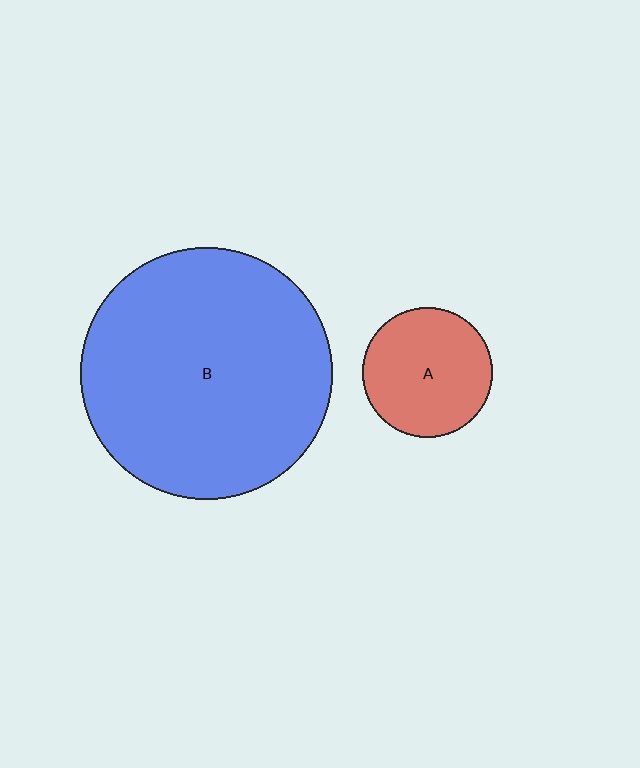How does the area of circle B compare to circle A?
Approximately 3.8 times.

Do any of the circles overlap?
No, none of the circles overlap.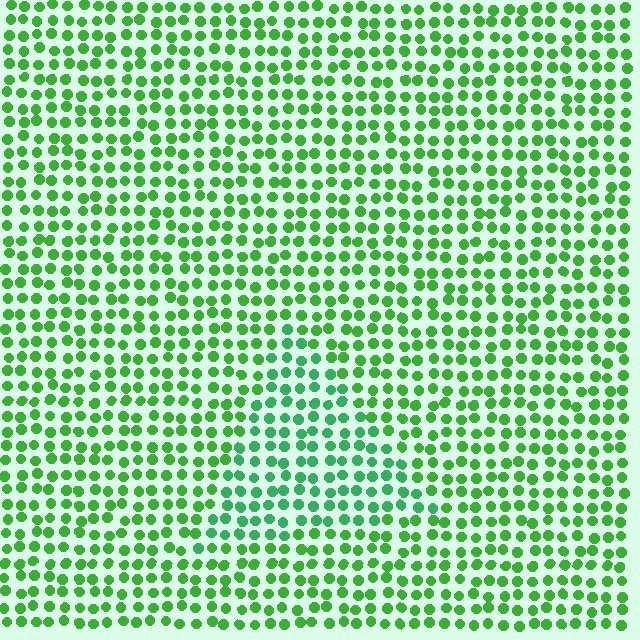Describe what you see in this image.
The image is filled with small green elements in a uniform arrangement. A triangle-shaped region is visible where the elements are tinted to a slightly different hue, forming a subtle color boundary.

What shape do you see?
I see a triangle.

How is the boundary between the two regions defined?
The boundary is defined purely by a slight shift in hue (about 24 degrees). Spacing, size, and orientation are identical on both sides.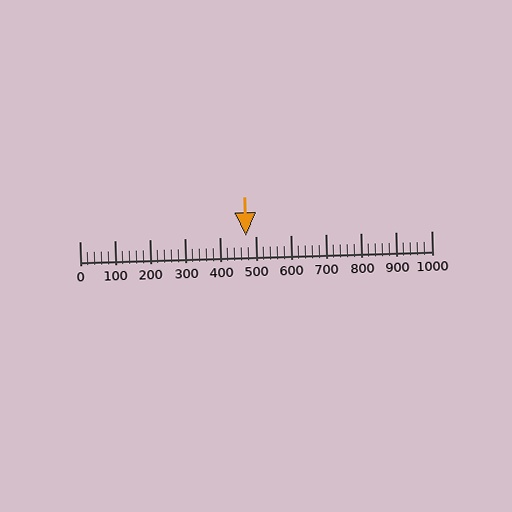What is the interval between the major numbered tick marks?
The major tick marks are spaced 100 units apart.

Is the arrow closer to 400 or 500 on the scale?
The arrow is closer to 500.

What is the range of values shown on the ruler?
The ruler shows values from 0 to 1000.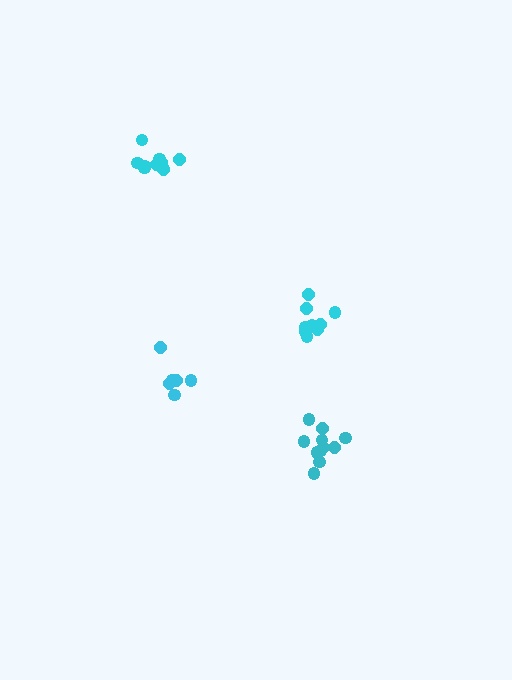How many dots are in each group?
Group 1: 11 dots, Group 2: 6 dots, Group 3: 11 dots, Group 4: 11 dots (39 total).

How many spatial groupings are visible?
There are 4 spatial groupings.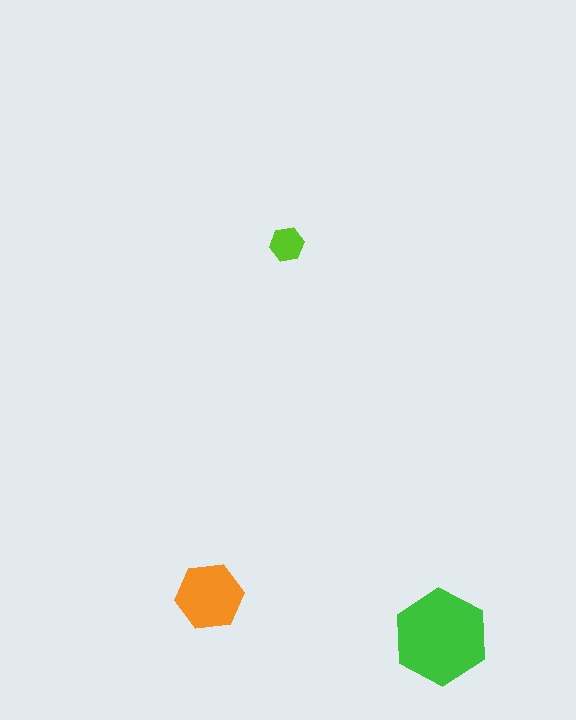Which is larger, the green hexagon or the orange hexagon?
The green one.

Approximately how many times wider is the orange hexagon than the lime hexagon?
About 2 times wider.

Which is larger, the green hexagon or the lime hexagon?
The green one.